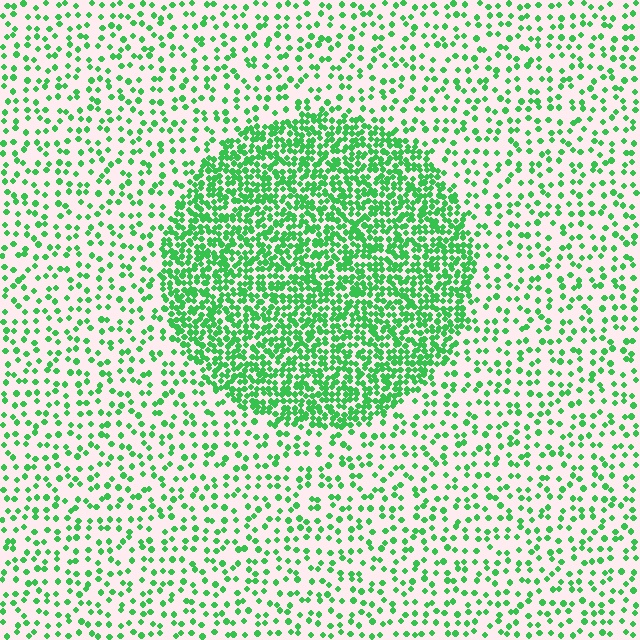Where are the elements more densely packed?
The elements are more densely packed inside the circle boundary.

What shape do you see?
I see a circle.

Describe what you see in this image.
The image contains small green elements arranged at two different densities. A circle-shaped region is visible where the elements are more densely packed than the surrounding area.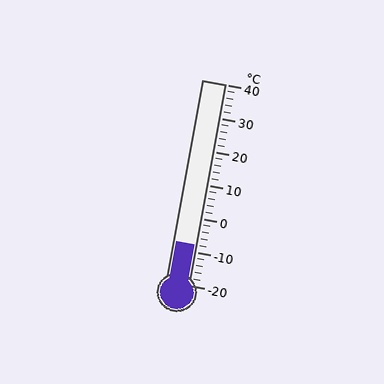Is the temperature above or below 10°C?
The temperature is below 10°C.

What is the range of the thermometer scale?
The thermometer scale ranges from -20°C to 40°C.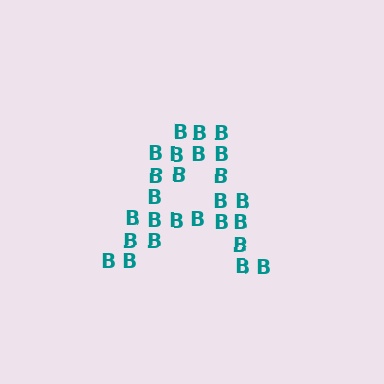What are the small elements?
The small elements are letter B's.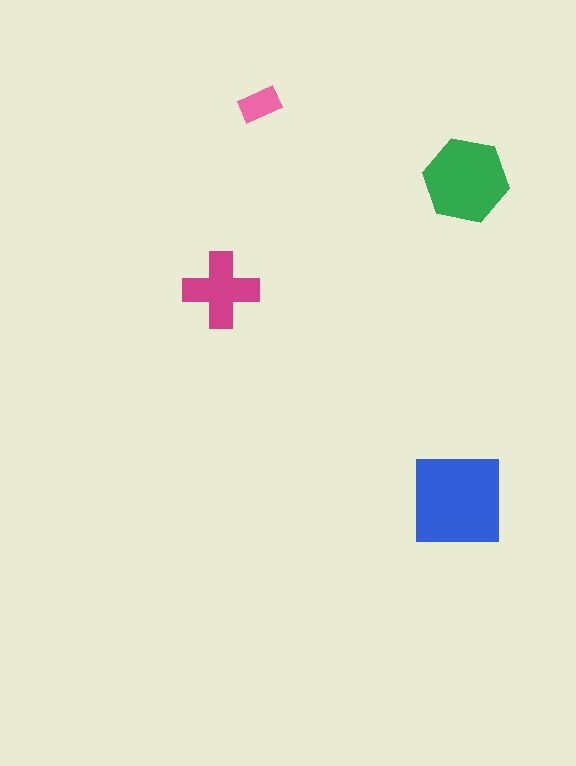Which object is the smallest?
The pink rectangle.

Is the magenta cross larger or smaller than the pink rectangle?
Larger.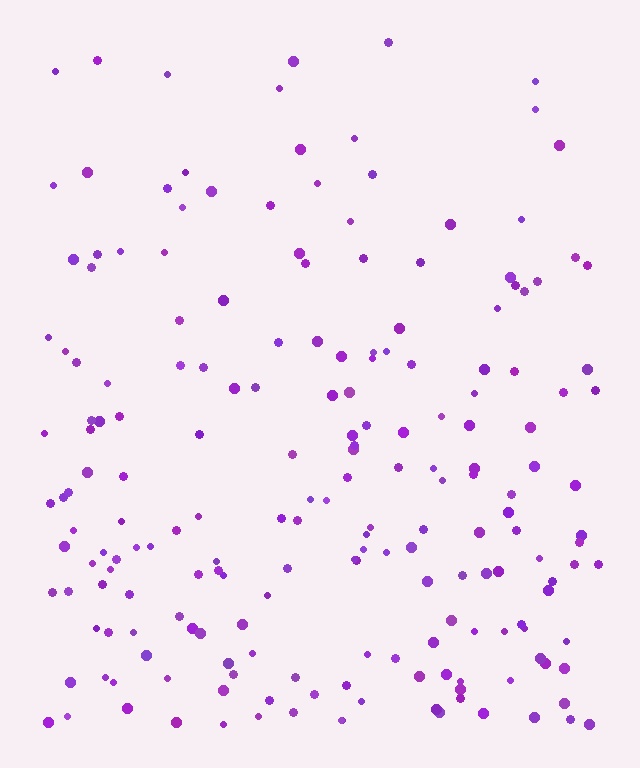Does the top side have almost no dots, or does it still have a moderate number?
Still a moderate number, just noticeably fewer than the bottom.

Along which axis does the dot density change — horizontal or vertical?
Vertical.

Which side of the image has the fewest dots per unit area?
The top.